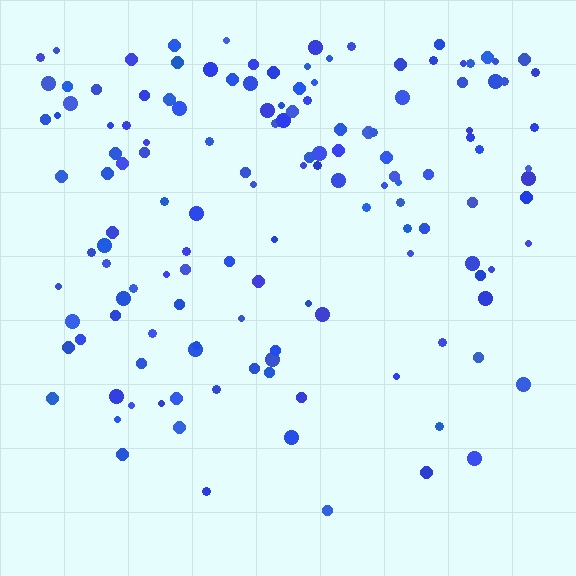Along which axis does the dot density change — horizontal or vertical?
Vertical.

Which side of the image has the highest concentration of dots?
The top.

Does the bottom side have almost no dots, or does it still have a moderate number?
Still a moderate number, just noticeably fewer than the top.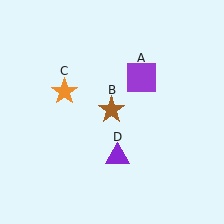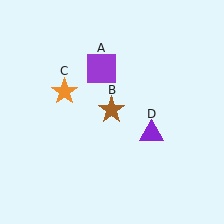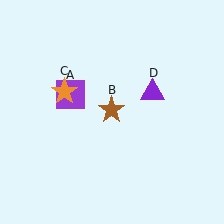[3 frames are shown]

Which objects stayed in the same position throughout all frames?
Brown star (object B) and orange star (object C) remained stationary.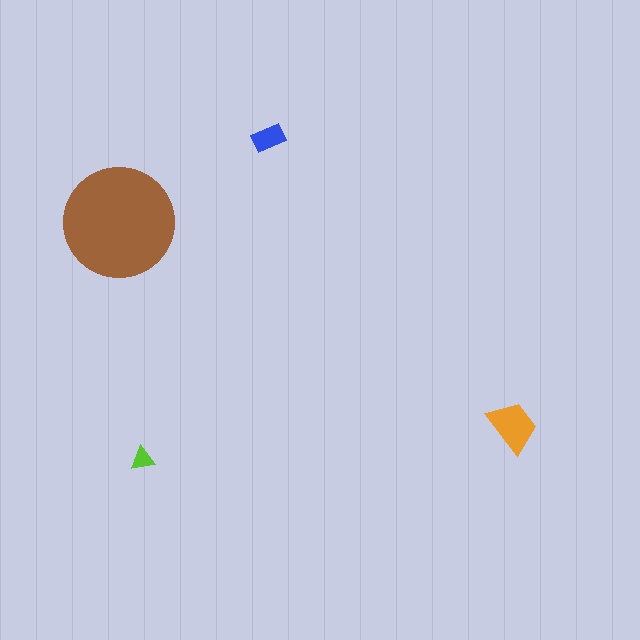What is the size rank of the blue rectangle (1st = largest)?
3rd.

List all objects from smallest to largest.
The lime triangle, the blue rectangle, the orange trapezoid, the brown circle.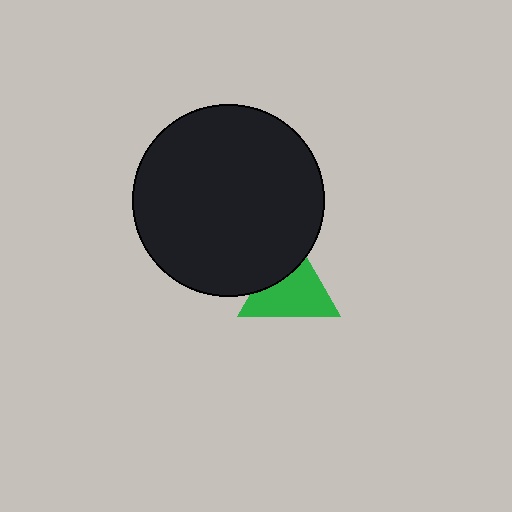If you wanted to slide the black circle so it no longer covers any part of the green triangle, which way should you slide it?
Slide it up — that is the most direct way to separate the two shapes.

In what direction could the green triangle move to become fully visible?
The green triangle could move down. That would shift it out from behind the black circle entirely.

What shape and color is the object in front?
The object in front is a black circle.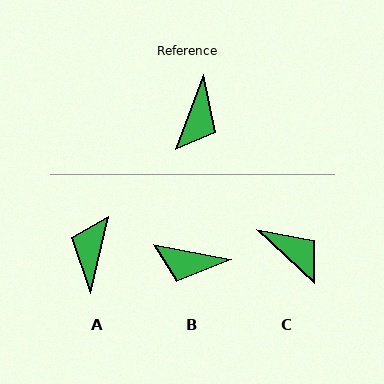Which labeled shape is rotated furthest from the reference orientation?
A, about 172 degrees away.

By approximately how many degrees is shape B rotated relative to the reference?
Approximately 80 degrees clockwise.